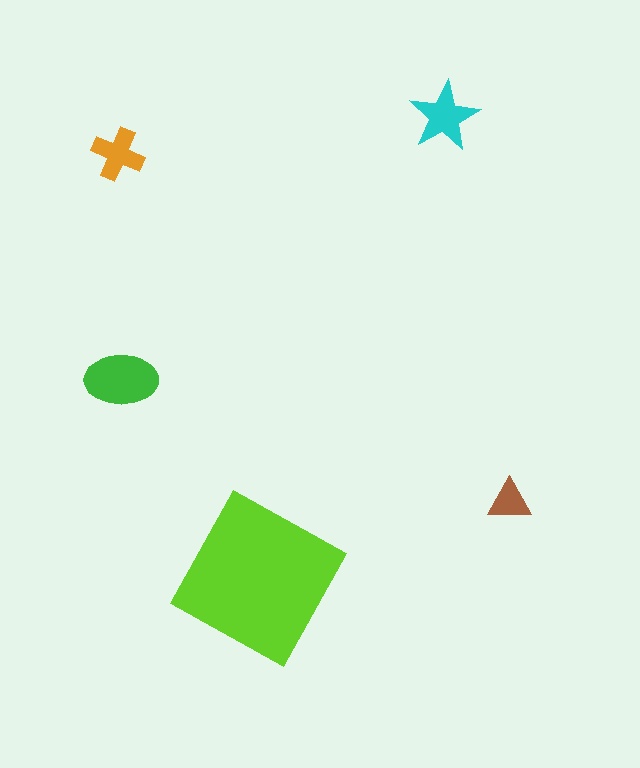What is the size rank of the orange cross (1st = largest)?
4th.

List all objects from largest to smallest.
The lime square, the green ellipse, the cyan star, the orange cross, the brown triangle.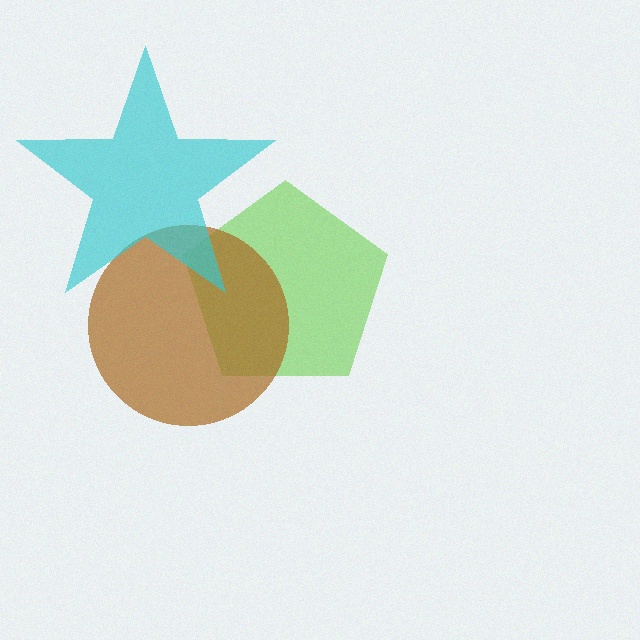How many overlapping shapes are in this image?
There are 3 overlapping shapes in the image.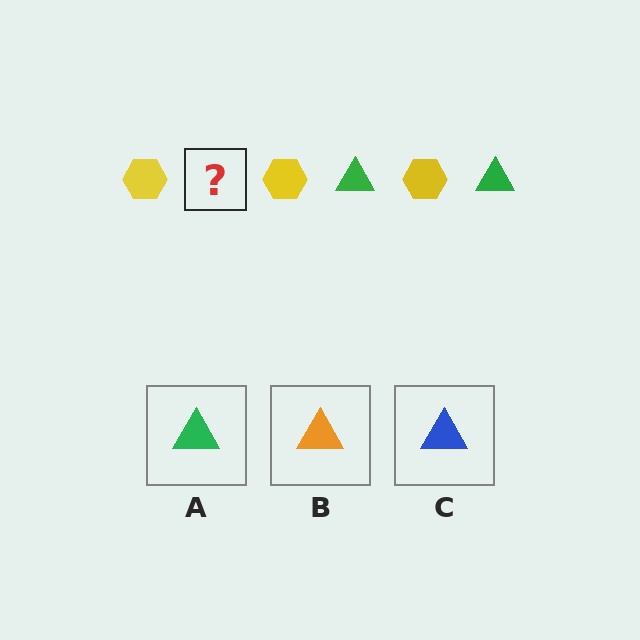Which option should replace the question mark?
Option A.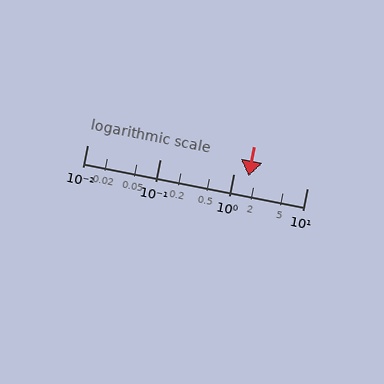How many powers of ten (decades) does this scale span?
The scale spans 3 decades, from 0.01 to 10.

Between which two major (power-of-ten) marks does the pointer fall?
The pointer is between 1 and 10.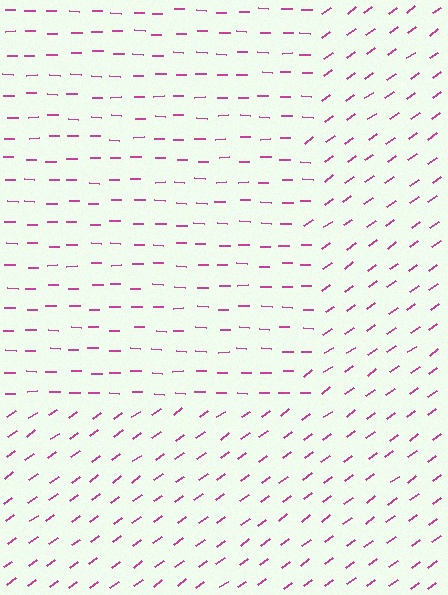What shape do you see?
I see a rectangle.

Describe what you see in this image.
The image is filled with small magenta line segments. A rectangle region in the image has lines oriented differently from the surrounding lines, creating a visible texture boundary.